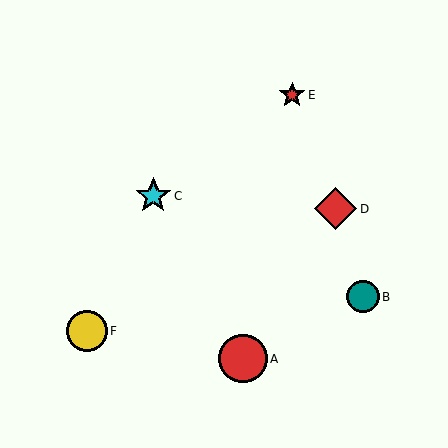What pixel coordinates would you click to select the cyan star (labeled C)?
Click at (153, 196) to select the cyan star C.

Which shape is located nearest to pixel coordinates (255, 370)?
The red circle (labeled A) at (243, 359) is nearest to that location.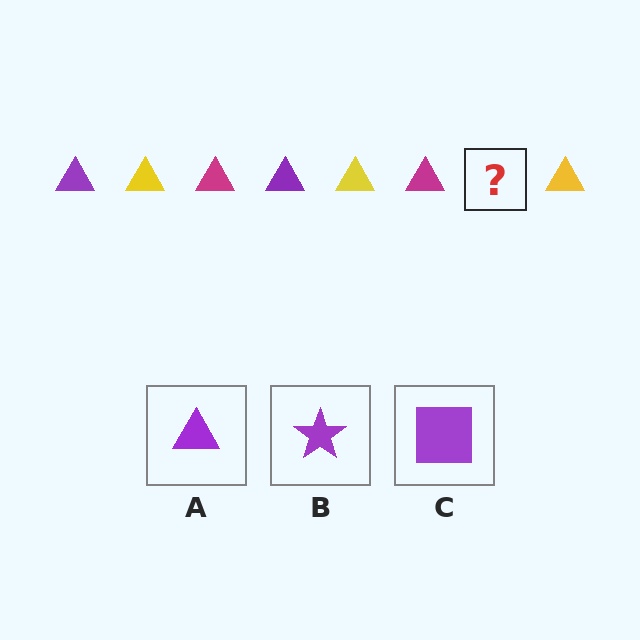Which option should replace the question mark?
Option A.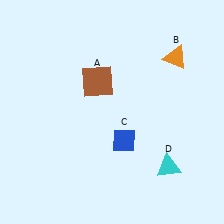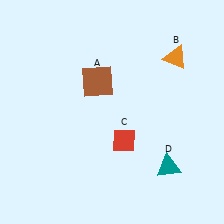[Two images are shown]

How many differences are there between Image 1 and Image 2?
There are 2 differences between the two images.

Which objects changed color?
C changed from blue to red. D changed from cyan to teal.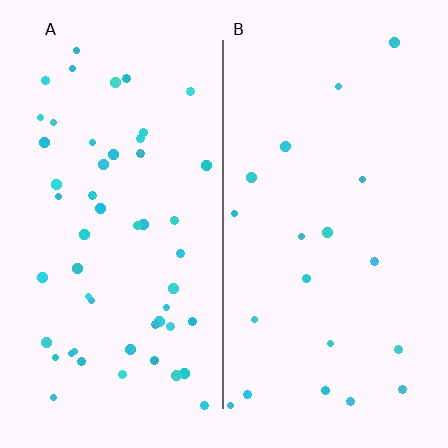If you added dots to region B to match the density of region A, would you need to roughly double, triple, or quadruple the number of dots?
Approximately triple.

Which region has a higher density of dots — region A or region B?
A (the left).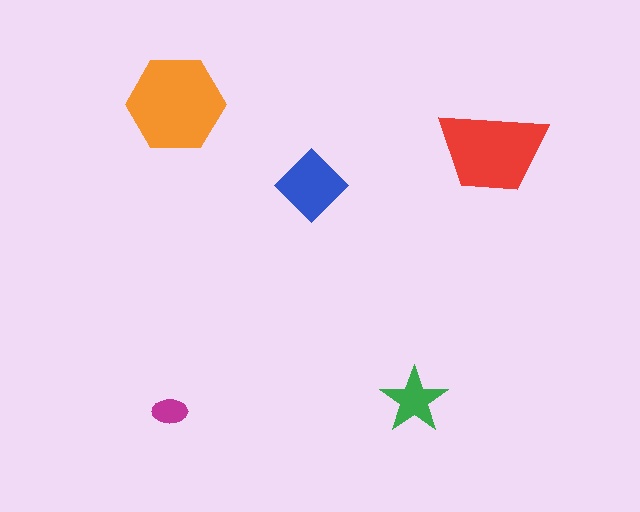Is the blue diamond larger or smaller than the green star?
Larger.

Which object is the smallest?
The magenta ellipse.